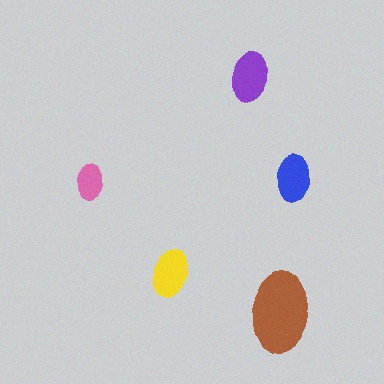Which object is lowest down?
The brown ellipse is bottommost.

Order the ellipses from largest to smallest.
the brown one, the purple one, the yellow one, the blue one, the pink one.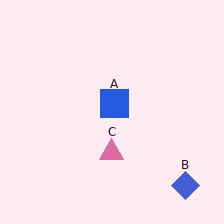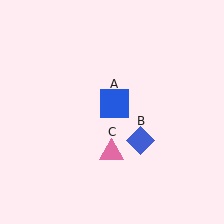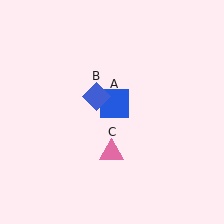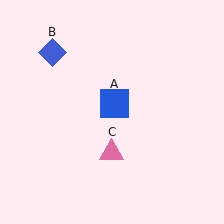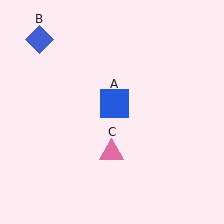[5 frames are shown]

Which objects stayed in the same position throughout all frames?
Blue square (object A) and pink triangle (object C) remained stationary.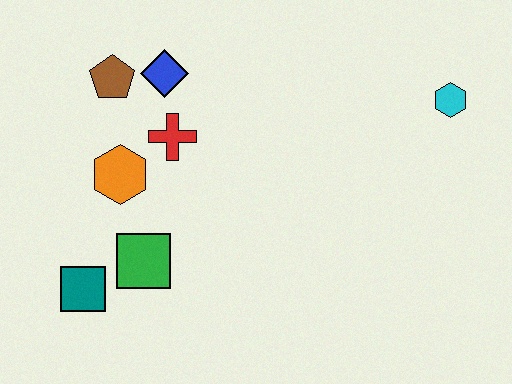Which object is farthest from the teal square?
The cyan hexagon is farthest from the teal square.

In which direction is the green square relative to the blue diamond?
The green square is below the blue diamond.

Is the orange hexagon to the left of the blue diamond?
Yes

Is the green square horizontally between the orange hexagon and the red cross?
Yes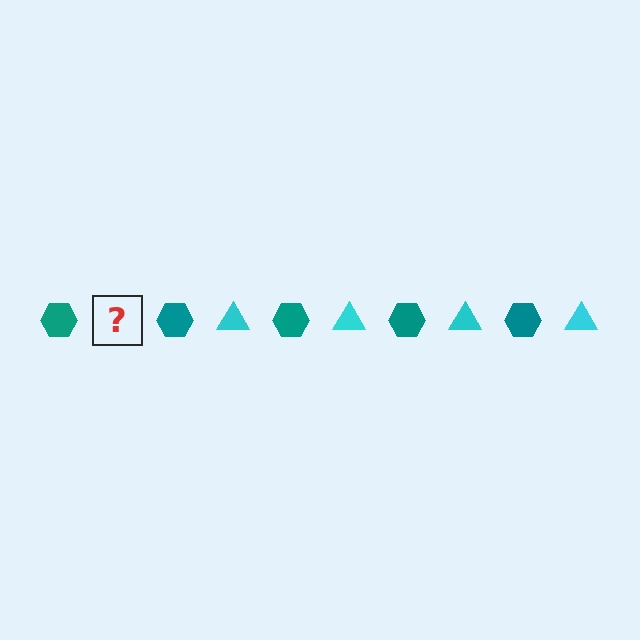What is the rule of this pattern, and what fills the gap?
The rule is that the pattern alternates between teal hexagon and cyan triangle. The gap should be filled with a cyan triangle.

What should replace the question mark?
The question mark should be replaced with a cyan triangle.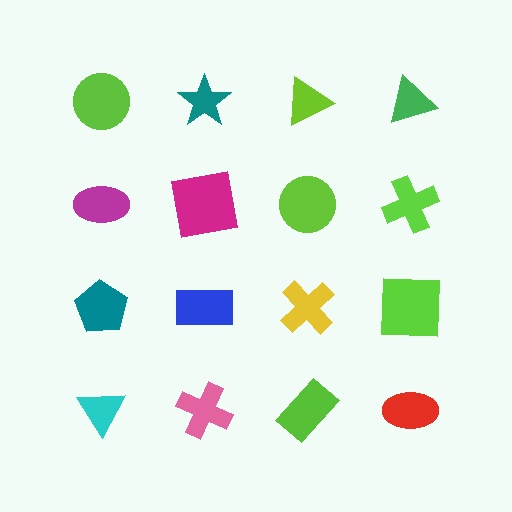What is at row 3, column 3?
A yellow cross.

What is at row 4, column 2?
A pink cross.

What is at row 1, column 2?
A teal star.